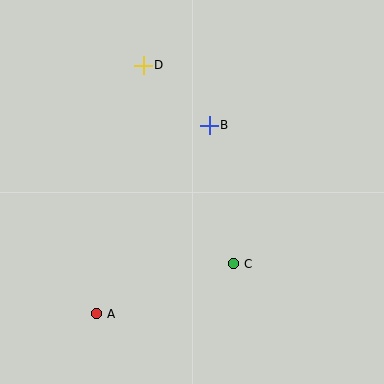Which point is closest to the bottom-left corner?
Point A is closest to the bottom-left corner.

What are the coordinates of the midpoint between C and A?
The midpoint between C and A is at (165, 289).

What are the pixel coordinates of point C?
Point C is at (233, 264).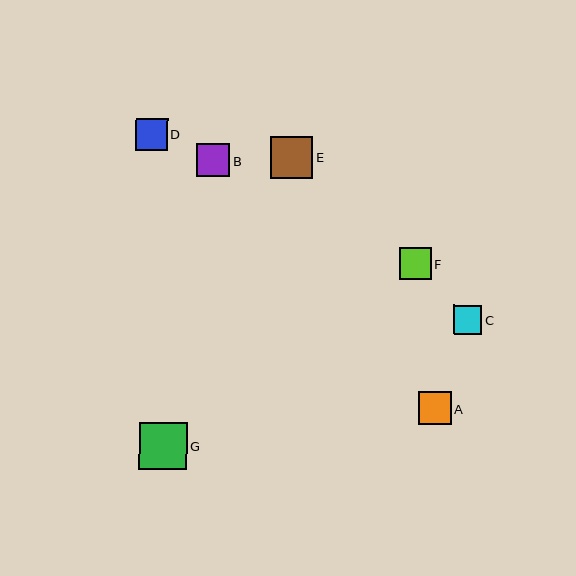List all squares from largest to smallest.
From largest to smallest: G, E, B, A, D, F, C.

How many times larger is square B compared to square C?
Square B is approximately 1.1 times the size of square C.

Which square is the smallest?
Square C is the smallest with a size of approximately 29 pixels.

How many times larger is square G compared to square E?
Square G is approximately 1.1 times the size of square E.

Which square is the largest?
Square G is the largest with a size of approximately 47 pixels.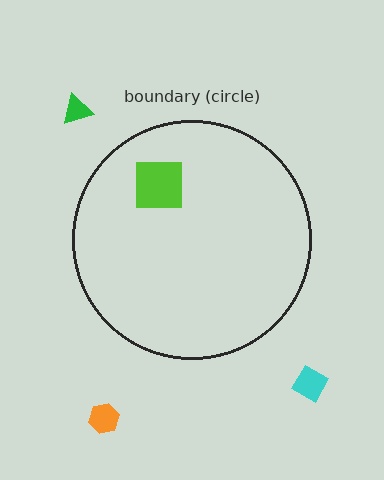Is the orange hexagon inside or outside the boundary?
Outside.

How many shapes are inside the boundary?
1 inside, 3 outside.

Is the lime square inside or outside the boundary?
Inside.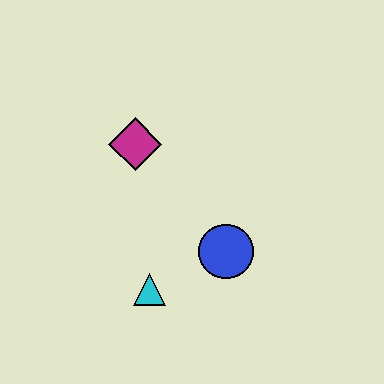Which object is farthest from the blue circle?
The magenta diamond is farthest from the blue circle.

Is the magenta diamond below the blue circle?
No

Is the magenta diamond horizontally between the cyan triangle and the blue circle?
No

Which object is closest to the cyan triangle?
The blue circle is closest to the cyan triangle.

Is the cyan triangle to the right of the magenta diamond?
Yes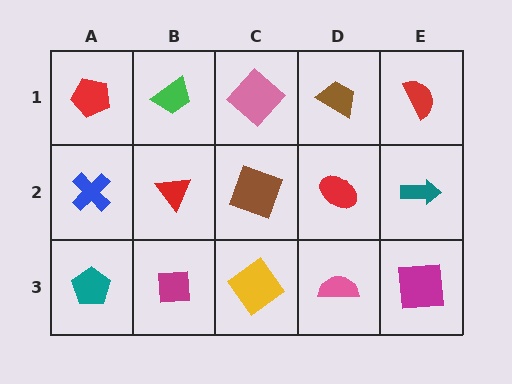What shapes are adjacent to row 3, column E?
A teal arrow (row 2, column E), a pink semicircle (row 3, column D).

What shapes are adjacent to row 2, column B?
A green trapezoid (row 1, column B), a magenta square (row 3, column B), a blue cross (row 2, column A), a brown square (row 2, column C).